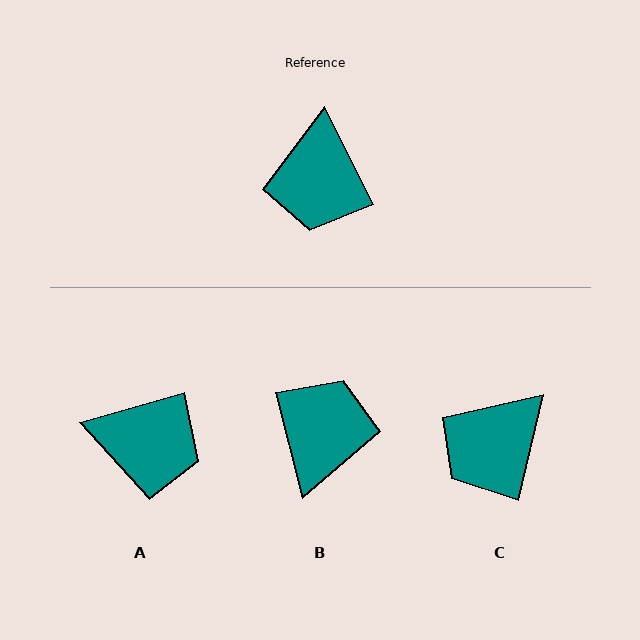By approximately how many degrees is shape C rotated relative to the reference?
Approximately 40 degrees clockwise.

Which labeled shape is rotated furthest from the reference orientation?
B, about 167 degrees away.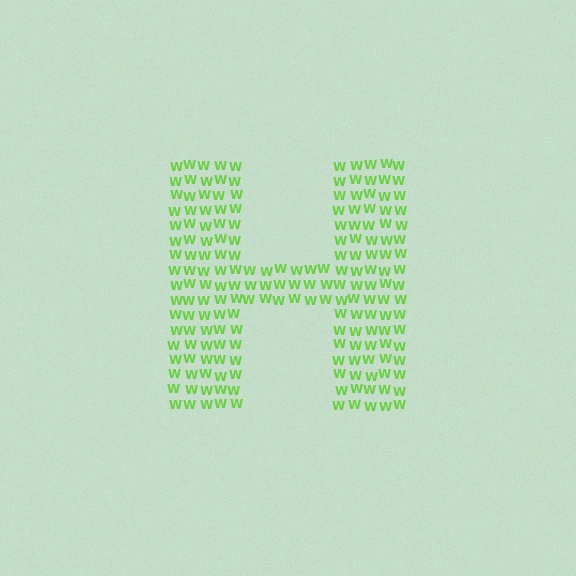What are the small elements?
The small elements are letter W's.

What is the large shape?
The large shape is the letter H.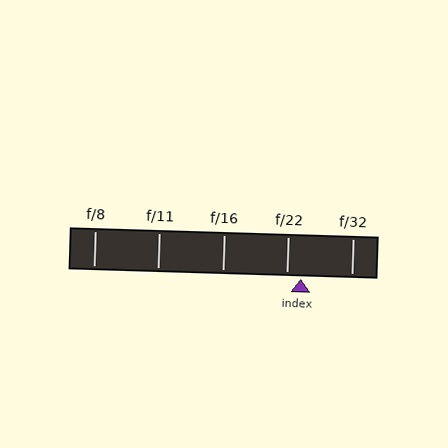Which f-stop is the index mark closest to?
The index mark is closest to f/22.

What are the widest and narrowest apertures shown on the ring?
The widest aperture shown is f/8 and the narrowest is f/32.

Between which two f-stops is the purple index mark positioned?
The index mark is between f/22 and f/32.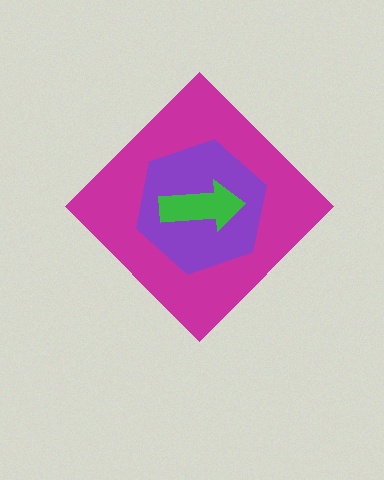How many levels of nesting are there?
3.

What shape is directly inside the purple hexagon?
The green arrow.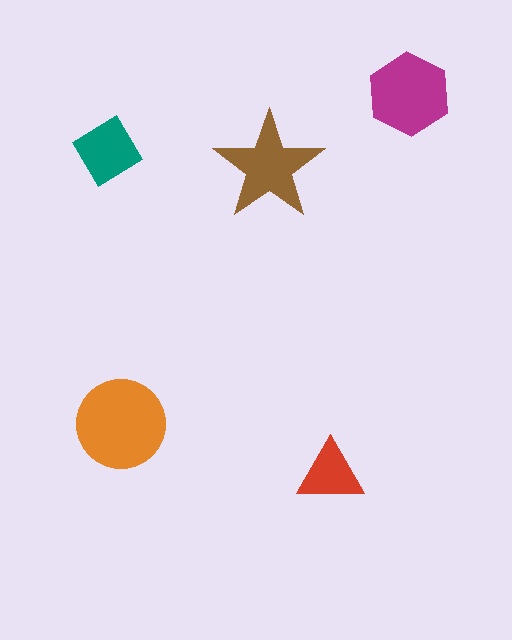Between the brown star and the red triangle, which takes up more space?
The brown star.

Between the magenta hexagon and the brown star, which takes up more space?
The magenta hexagon.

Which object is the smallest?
The red triangle.